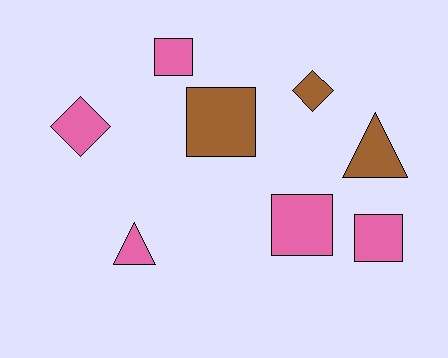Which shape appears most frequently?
Square, with 4 objects.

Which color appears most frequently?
Pink, with 5 objects.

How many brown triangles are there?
There is 1 brown triangle.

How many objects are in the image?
There are 8 objects.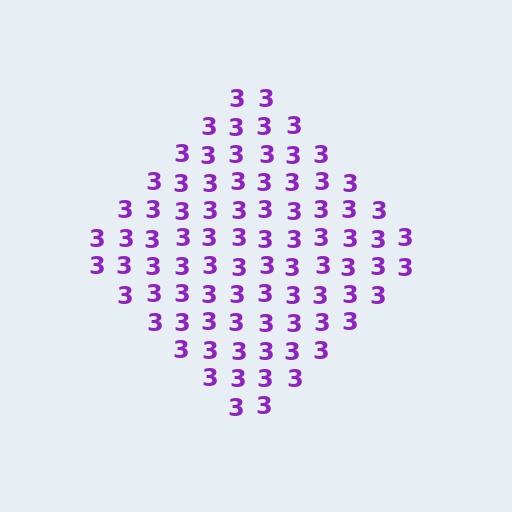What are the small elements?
The small elements are digit 3's.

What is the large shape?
The large shape is a diamond.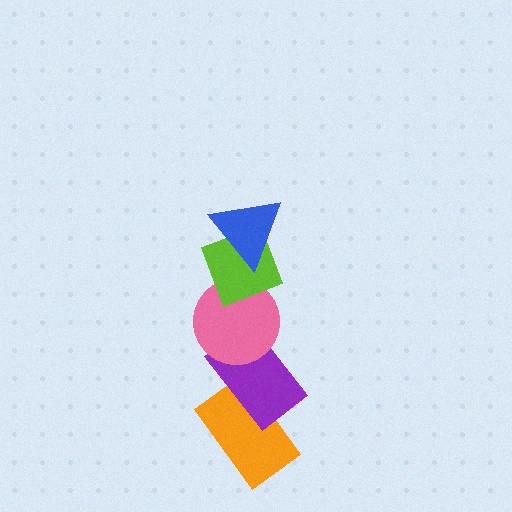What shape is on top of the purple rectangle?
The pink circle is on top of the purple rectangle.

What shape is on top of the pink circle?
The lime diamond is on top of the pink circle.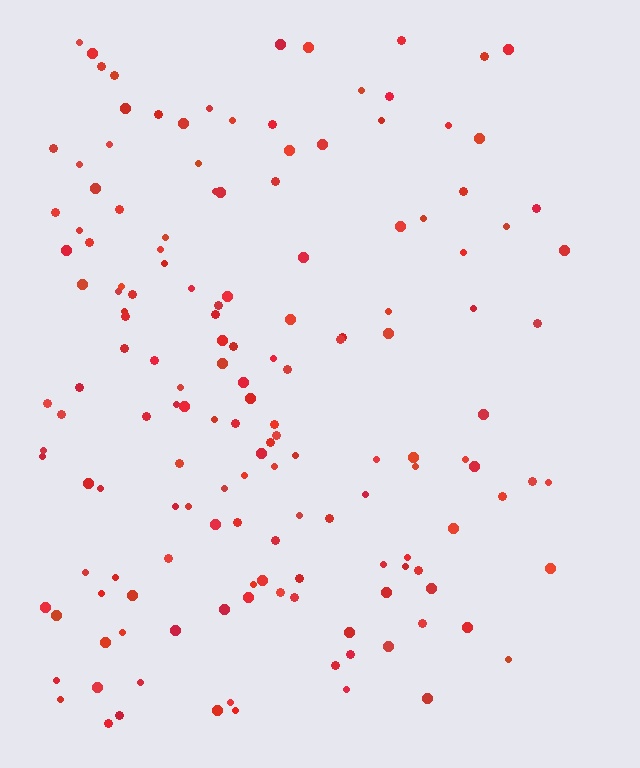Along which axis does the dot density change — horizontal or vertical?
Horizontal.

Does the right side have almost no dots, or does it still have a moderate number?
Still a moderate number, just noticeably fewer than the left.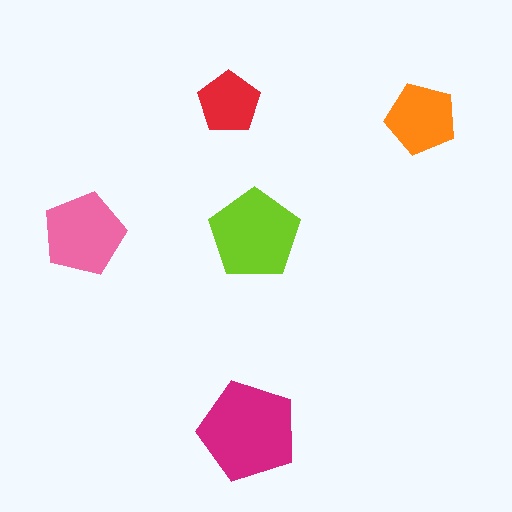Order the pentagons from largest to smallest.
the magenta one, the lime one, the pink one, the orange one, the red one.